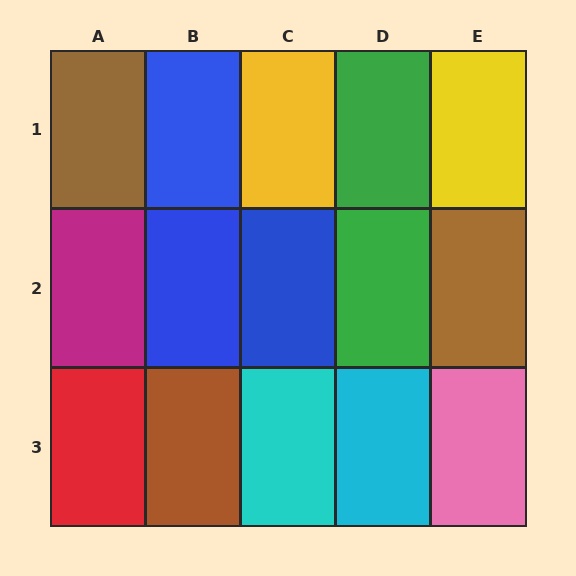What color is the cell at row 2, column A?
Magenta.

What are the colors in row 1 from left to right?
Brown, blue, yellow, green, yellow.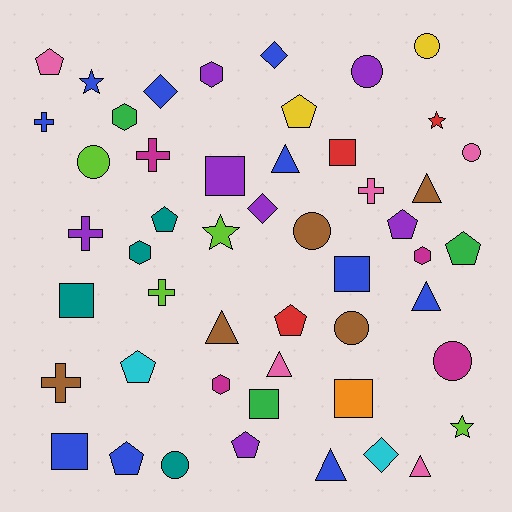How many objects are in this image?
There are 50 objects.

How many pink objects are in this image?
There are 5 pink objects.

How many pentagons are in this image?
There are 9 pentagons.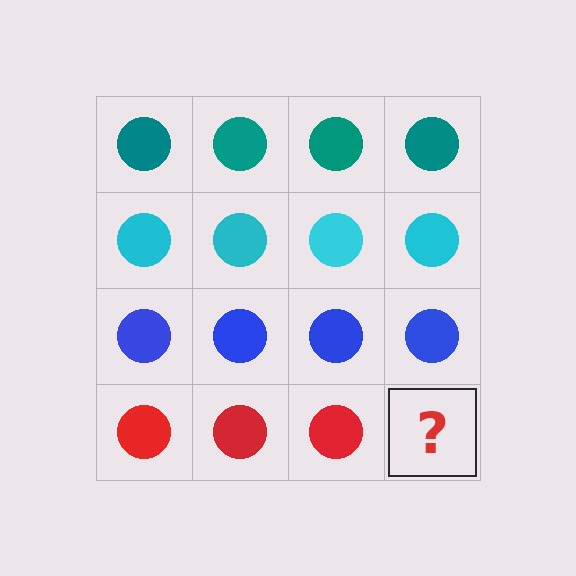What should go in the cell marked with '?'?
The missing cell should contain a red circle.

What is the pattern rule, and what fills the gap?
The rule is that each row has a consistent color. The gap should be filled with a red circle.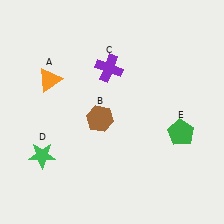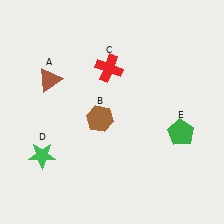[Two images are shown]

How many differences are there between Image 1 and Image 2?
There are 2 differences between the two images.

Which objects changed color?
A changed from orange to brown. C changed from purple to red.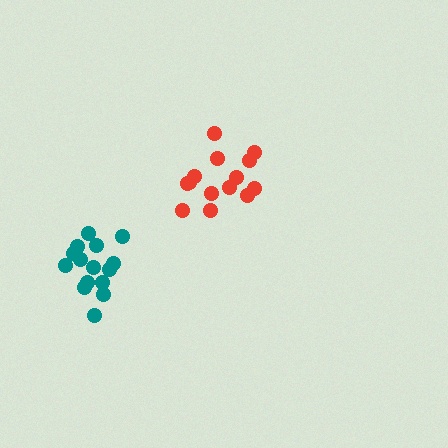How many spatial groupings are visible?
There are 2 spatial groupings.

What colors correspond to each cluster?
The clusters are colored: red, teal.